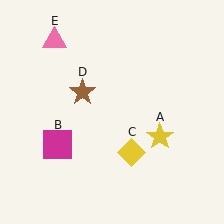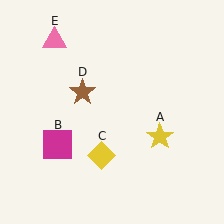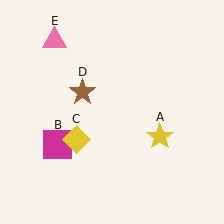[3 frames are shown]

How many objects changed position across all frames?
1 object changed position: yellow diamond (object C).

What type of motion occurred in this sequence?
The yellow diamond (object C) rotated clockwise around the center of the scene.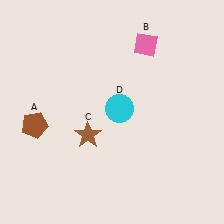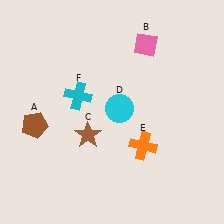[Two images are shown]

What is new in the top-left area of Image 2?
A cyan cross (F) was added in the top-left area of Image 2.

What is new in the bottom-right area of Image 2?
An orange cross (E) was added in the bottom-right area of Image 2.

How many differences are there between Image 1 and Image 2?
There are 2 differences between the two images.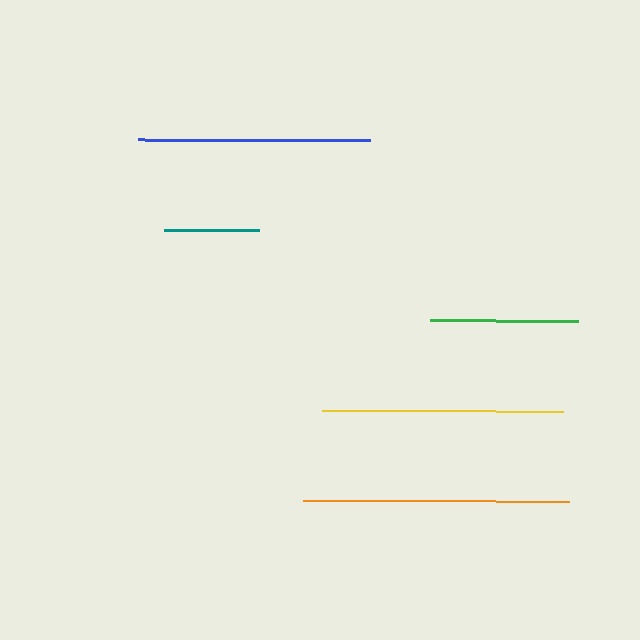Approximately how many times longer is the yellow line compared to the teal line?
The yellow line is approximately 2.5 times the length of the teal line.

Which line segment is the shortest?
The teal line is the shortest at approximately 95 pixels.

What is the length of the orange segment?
The orange segment is approximately 265 pixels long.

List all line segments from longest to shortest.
From longest to shortest: orange, yellow, blue, green, teal.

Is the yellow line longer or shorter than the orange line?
The orange line is longer than the yellow line.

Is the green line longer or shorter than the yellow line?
The yellow line is longer than the green line.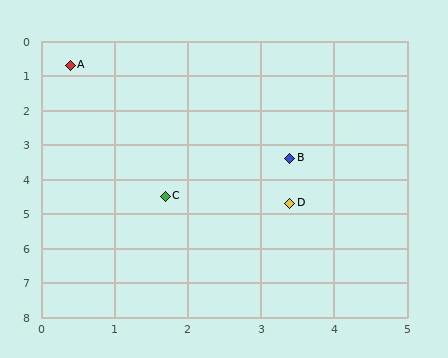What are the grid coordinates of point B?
Point B is at approximately (3.4, 3.4).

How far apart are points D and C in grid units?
Points D and C are about 1.7 grid units apart.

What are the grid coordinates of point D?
Point D is at approximately (3.4, 4.7).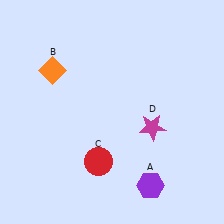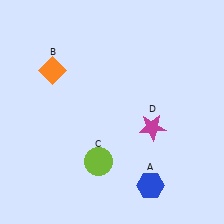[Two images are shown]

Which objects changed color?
A changed from purple to blue. C changed from red to lime.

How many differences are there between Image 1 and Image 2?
There are 2 differences between the two images.